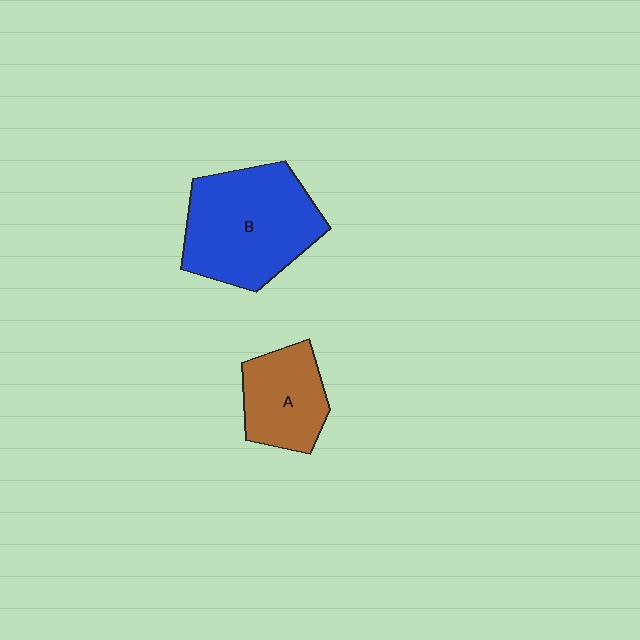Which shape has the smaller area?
Shape A (brown).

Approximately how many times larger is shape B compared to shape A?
Approximately 1.8 times.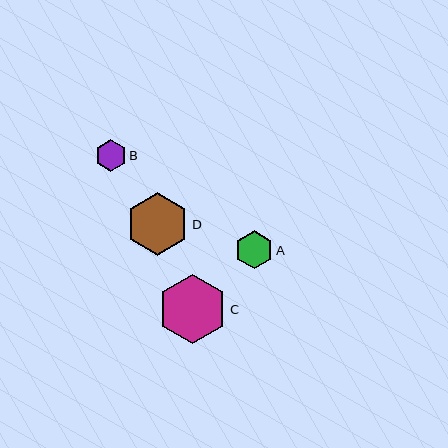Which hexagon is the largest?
Hexagon C is the largest with a size of approximately 69 pixels.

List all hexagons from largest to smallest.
From largest to smallest: C, D, A, B.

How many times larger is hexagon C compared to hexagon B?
Hexagon C is approximately 2.2 times the size of hexagon B.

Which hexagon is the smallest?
Hexagon B is the smallest with a size of approximately 31 pixels.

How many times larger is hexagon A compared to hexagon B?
Hexagon A is approximately 1.2 times the size of hexagon B.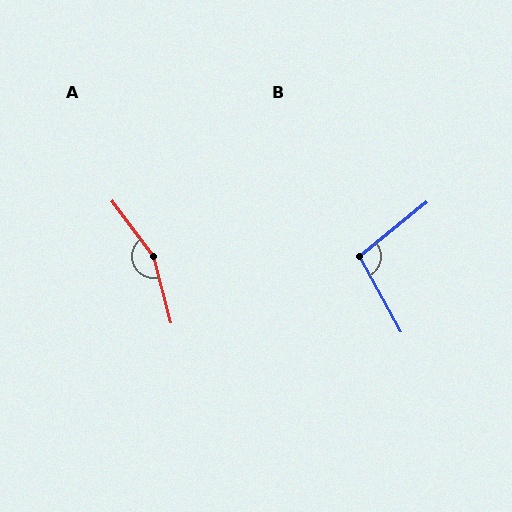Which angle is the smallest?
B, at approximately 100 degrees.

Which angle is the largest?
A, at approximately 158 degrees.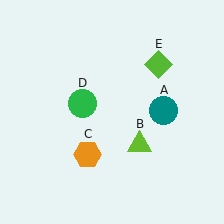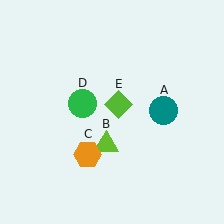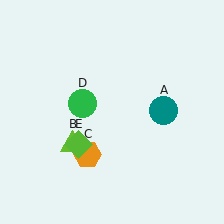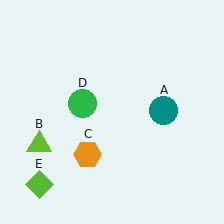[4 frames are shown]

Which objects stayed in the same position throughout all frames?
Teal circle (object A) and orange hexagon (object C) and green circle (object D) remained stationary.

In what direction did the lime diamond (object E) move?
The lime diamond (object E) moved down and to the left.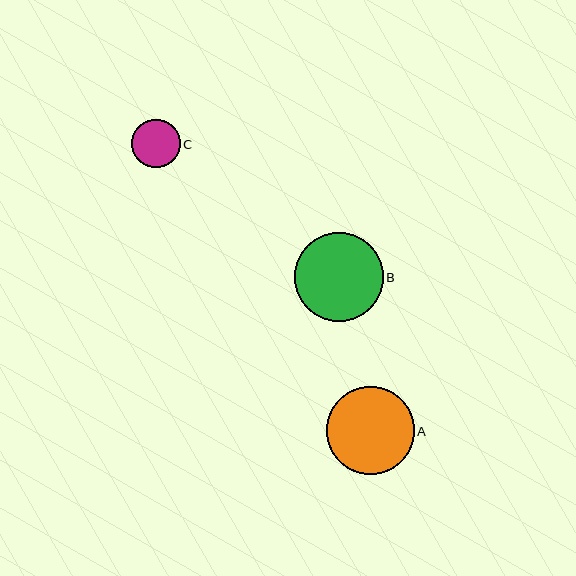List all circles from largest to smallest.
From largest to smallest: B, A, C.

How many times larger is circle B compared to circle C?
Circle B is approximately 1.8 times the size of circle C.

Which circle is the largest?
Circle B is the largest with a size of approximately 89 pixels.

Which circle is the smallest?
Circle C is the smallest with a size of approximately 48 pixels.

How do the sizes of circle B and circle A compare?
Circle B and circle A are approximately the same size.